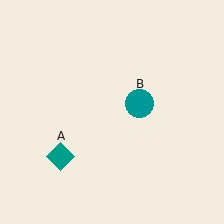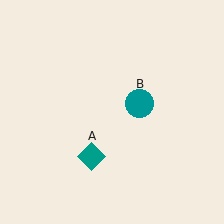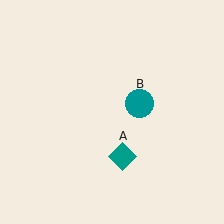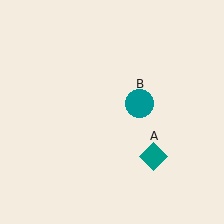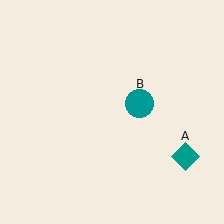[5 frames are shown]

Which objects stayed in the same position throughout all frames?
Teal circle (object B) remained stationary.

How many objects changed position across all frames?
1 object changed position: teal diamond (object A).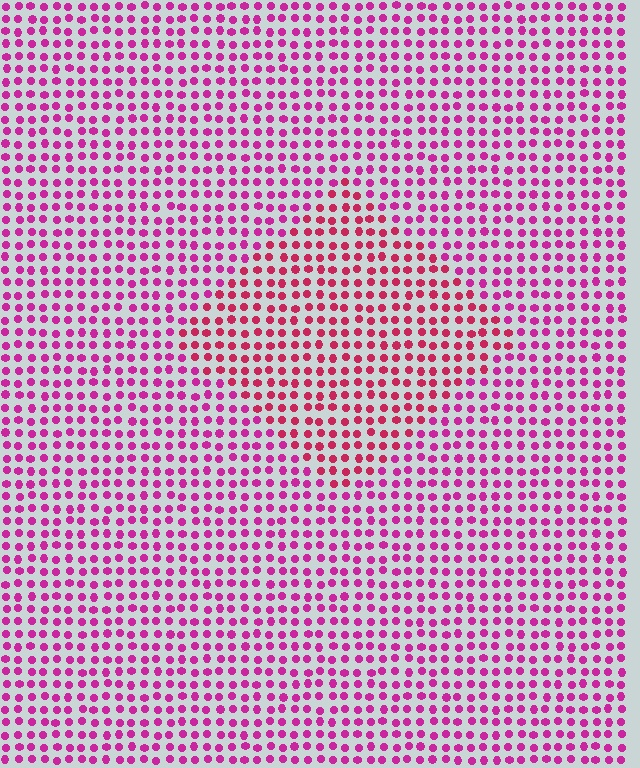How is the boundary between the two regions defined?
The boundary is defined purely by a slight shift in hue (about 25 degrees). Spacing, size, and orientation are identical on both sides.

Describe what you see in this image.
The image is filled with small magenta elements in a uniform arrangement. A diamond-shaped region is visible where the elements are tinted to a slightly different hue, forming a subtle color boundary.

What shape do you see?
I see a diamond.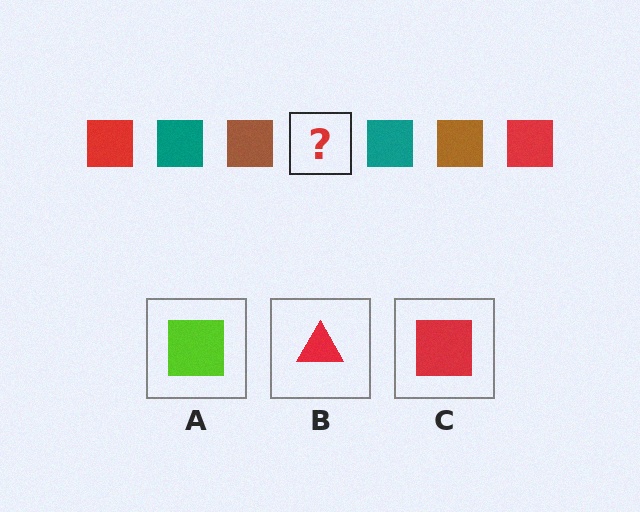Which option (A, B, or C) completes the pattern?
C.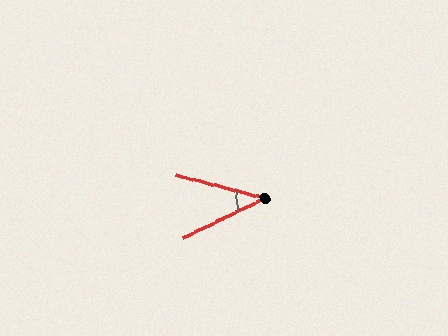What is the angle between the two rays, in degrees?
Approximately 41 degrees.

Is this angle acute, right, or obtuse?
It is acute.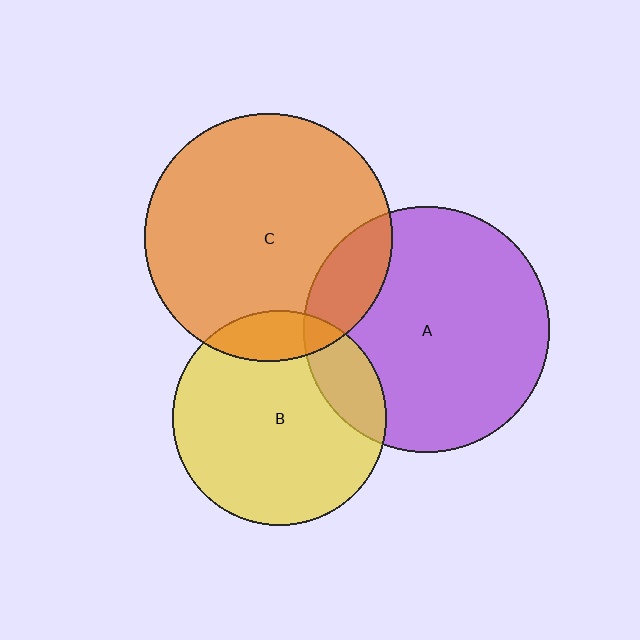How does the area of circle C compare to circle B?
Approximately 1.3 times.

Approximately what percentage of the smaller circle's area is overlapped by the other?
Approximately 15%.